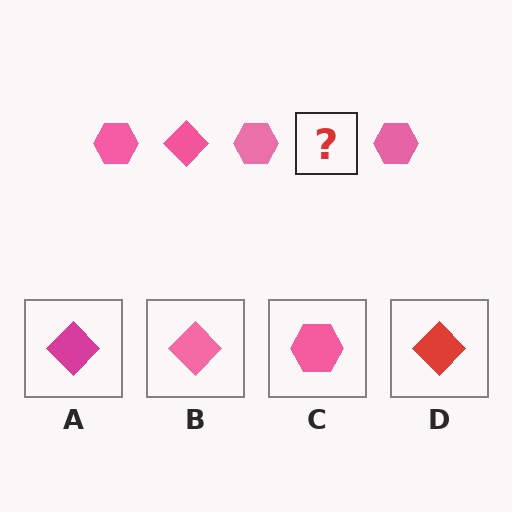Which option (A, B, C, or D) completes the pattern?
B.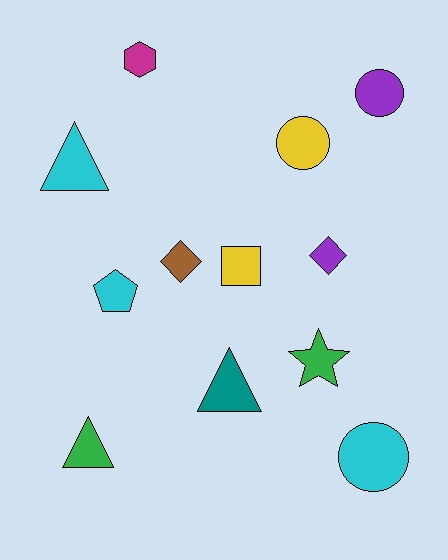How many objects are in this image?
There are 12 objects.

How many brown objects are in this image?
There is 1 brown object.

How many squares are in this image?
There is 1 square.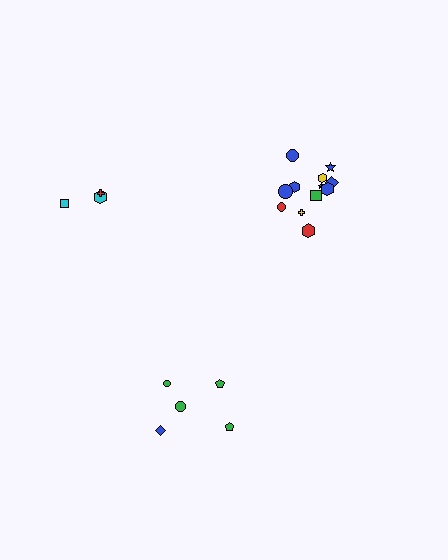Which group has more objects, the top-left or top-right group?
The top-right group.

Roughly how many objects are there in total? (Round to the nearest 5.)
Roughly 20 objects in total.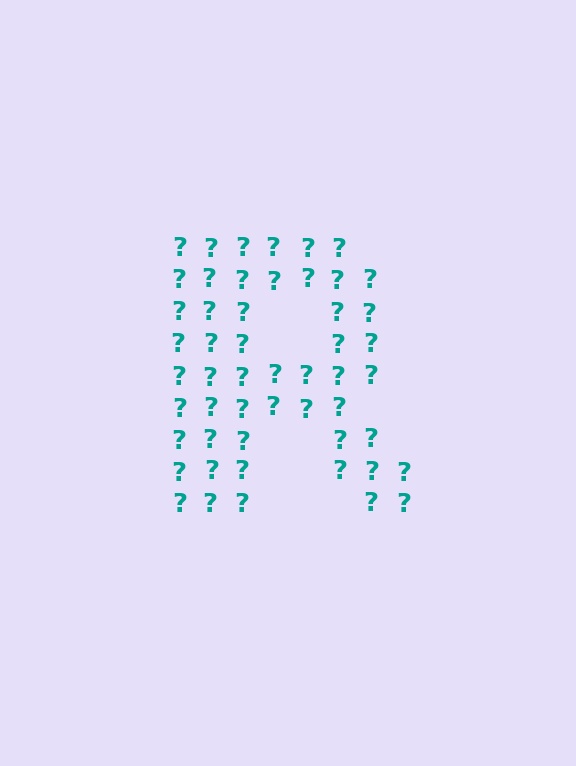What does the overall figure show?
The overall figure shows the letter R.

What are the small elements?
The small elements are question marks.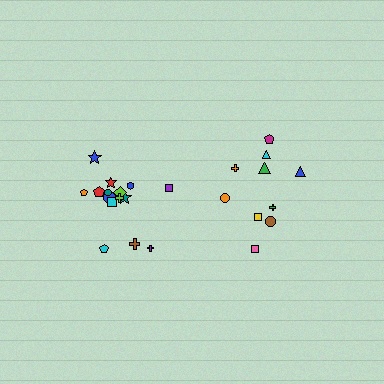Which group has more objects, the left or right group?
The left group.